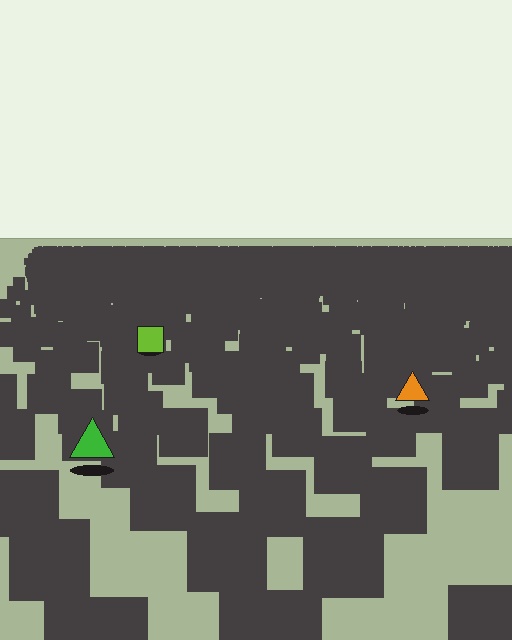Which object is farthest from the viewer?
The lime square is farthest from the viewer. It appears smaller and the ground texture around it is denser.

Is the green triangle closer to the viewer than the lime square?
Yes. The green triangle is closer — you can tell from the texture gradient: the ground texture is coarser near it.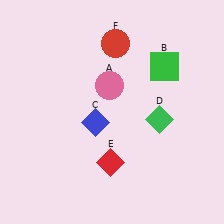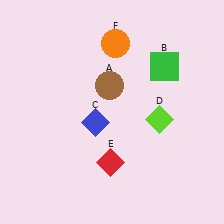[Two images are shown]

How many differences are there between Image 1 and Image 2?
There are 3 differences between the two images.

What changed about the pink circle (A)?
In Image 1, A is pink. In Image 2, it changed to brown.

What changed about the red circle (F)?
In Image 1, F is red. In Image 2, it changed to orange.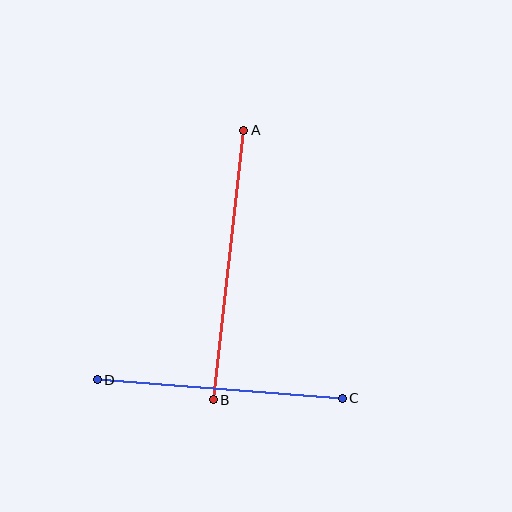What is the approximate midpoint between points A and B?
The midpoint is at approximately (228, 265) pixels.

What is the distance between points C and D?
The distance is approximately 245 pixels.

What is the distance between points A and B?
The distance is approximately 271 pixels.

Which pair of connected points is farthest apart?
Points A and B are farthest apart.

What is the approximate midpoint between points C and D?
The midpoint is at approximately (220, 389) pixels.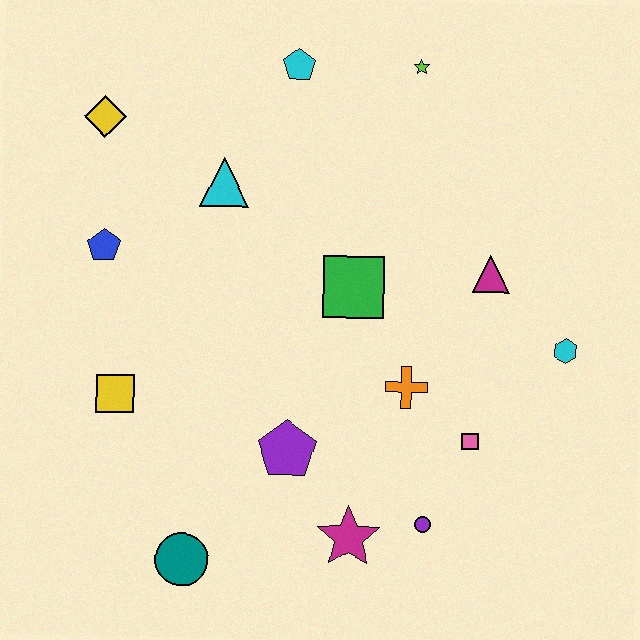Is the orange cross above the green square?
No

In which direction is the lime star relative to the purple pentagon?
The lime star is above the purple pentagon.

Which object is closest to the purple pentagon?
The magenta star is closest to the purple pentagon.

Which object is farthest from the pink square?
The yellow diamond is farthest from the pink square.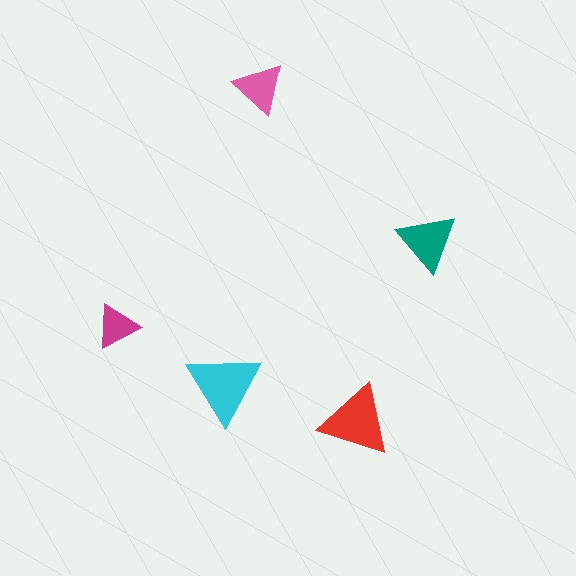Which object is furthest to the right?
The teal triangle is rightmost.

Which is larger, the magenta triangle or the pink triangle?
The pink one.